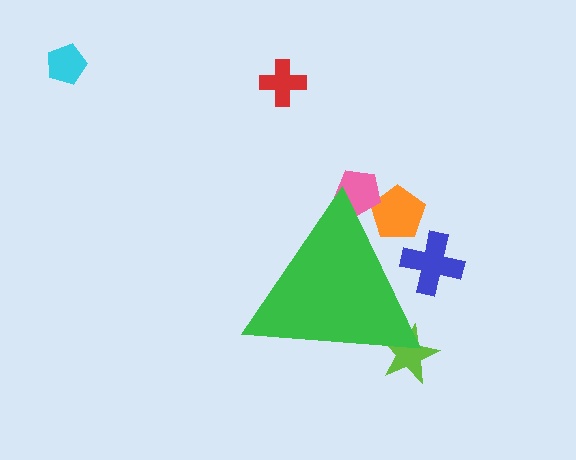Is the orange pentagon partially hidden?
Yes, the orange pentagon is partially hidden behind the green triangle.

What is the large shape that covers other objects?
A green triangle.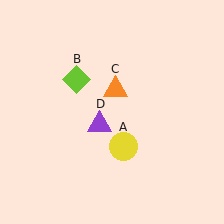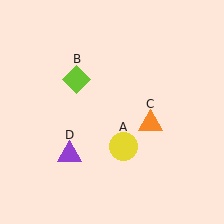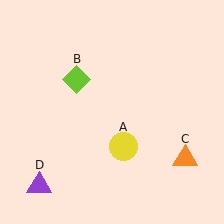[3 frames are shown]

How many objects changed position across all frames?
2 objects changed position: orange triangle (object C), purple triangle (object D).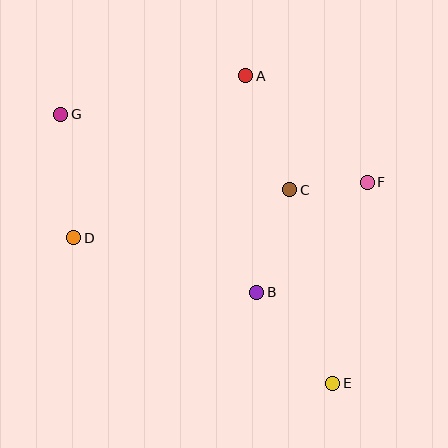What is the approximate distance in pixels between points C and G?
The distance between C and G is approximately 241 pixels.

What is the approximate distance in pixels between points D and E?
The distance between D and E is approximately 297 pixels.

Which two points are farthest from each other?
Points E and G are farthest from each other.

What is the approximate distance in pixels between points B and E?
The distance between B and E is approximately 119 pixels.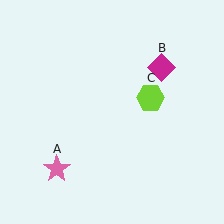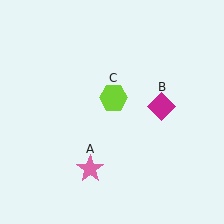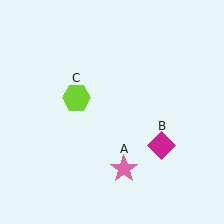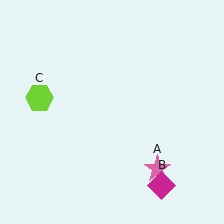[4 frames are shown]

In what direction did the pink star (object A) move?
The pink star (object A) moved right.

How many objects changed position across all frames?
3 objects changed position: pink star (object A), magenta diamond (object B), lime hexagon (object C).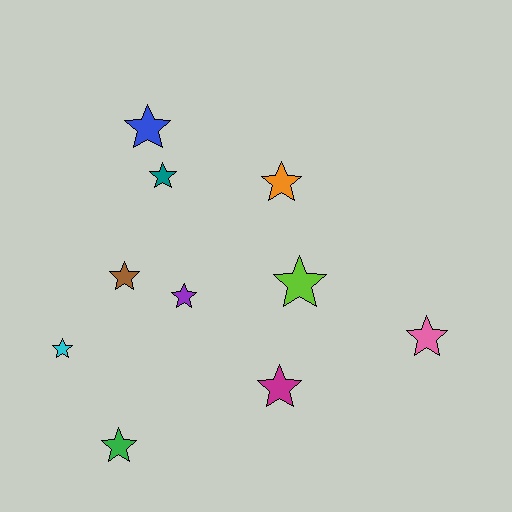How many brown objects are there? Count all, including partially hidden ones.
There is 1 brown object.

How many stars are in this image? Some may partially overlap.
There are 10 stars.